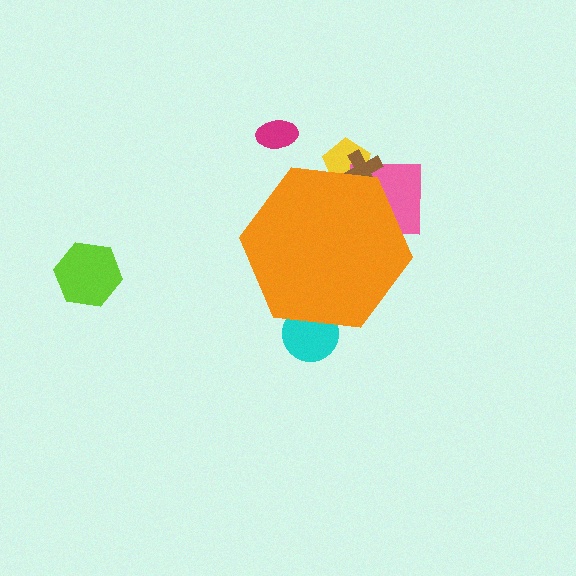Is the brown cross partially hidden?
Yes, the brown cross is partially hidden behind the orange hexagon.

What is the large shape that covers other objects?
An orange hexagon.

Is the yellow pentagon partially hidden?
Yes, the yellow pentagon is partially hidden behind the orange hexagon.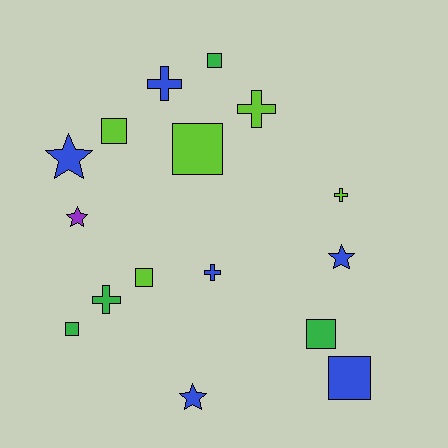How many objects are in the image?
There are 16 objects.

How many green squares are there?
There are 3 green squares.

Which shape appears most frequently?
Square, with 7 objects.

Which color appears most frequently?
Blue, with 6 objects.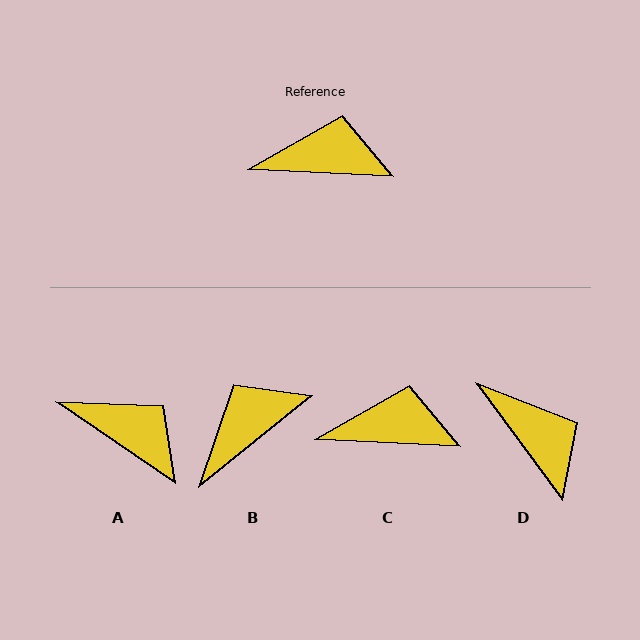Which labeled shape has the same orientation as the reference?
C.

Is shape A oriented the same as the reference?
No, it is off by about 32 degrees.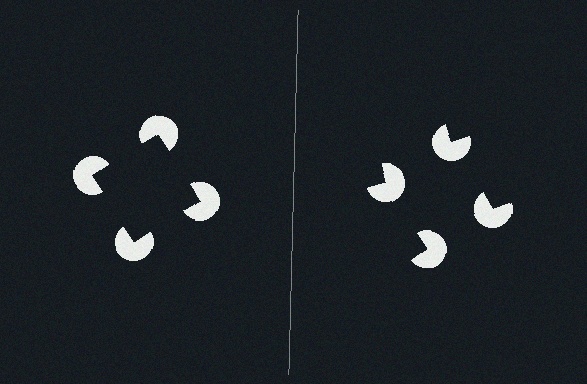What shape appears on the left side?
An illusory square.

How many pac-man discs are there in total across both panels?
8 — 4 on each side.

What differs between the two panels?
The pac-man discs are positioned identically on both sides; only the wedge orientations differ. On the left they align to a square; on the right they are misaligned.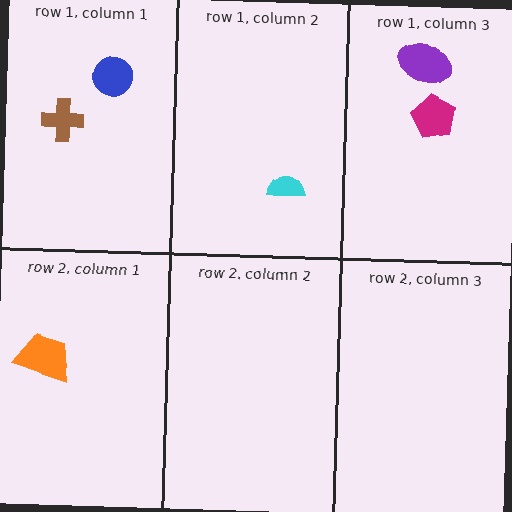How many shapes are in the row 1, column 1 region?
2.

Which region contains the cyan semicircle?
The row 1, column 2 region.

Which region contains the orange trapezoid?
The row 2, column 1 region.